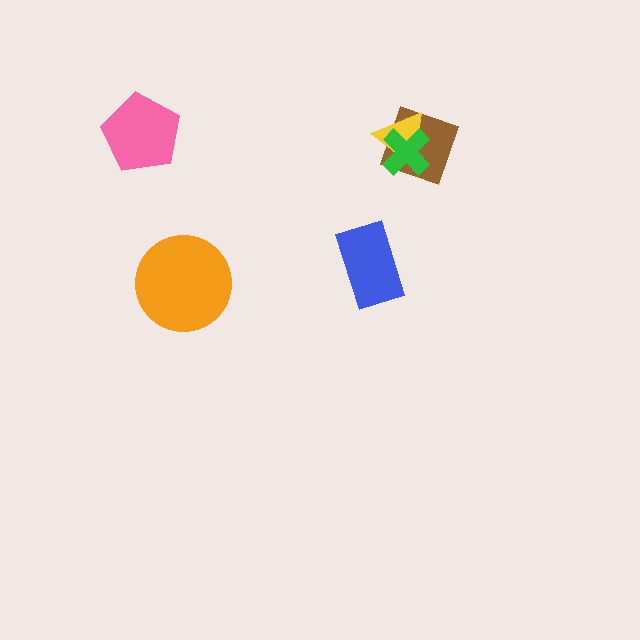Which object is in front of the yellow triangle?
The green cross is in front of the yellow triangle.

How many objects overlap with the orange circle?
0 objects overlap with the orange circle.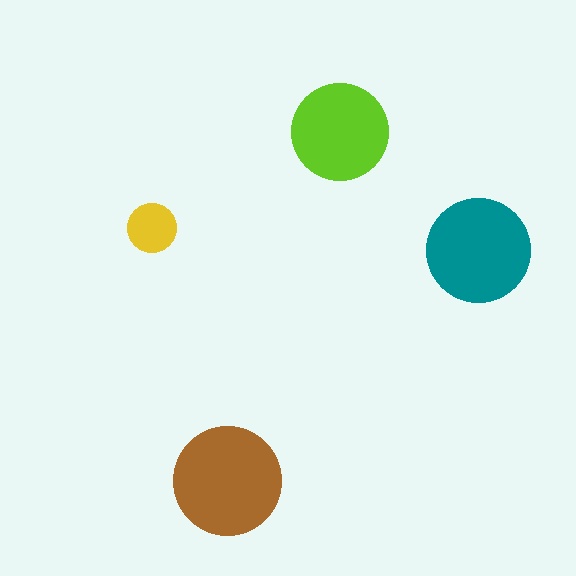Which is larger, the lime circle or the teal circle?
The teal one.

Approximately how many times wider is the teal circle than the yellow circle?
About 2 times wider.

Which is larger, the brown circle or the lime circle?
The brown one.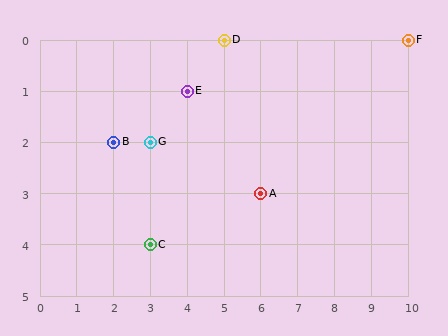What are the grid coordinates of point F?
Point F is at grid coordinates (10, 0).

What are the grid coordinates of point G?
Point G is at grid coordinates (3, 2).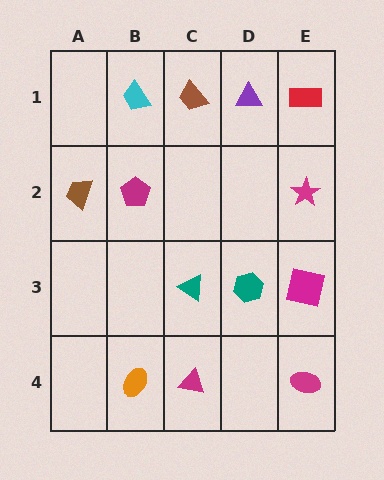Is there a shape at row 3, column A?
No, that cell is empty.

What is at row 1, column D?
A purple triangle.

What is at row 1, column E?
A red rectangle.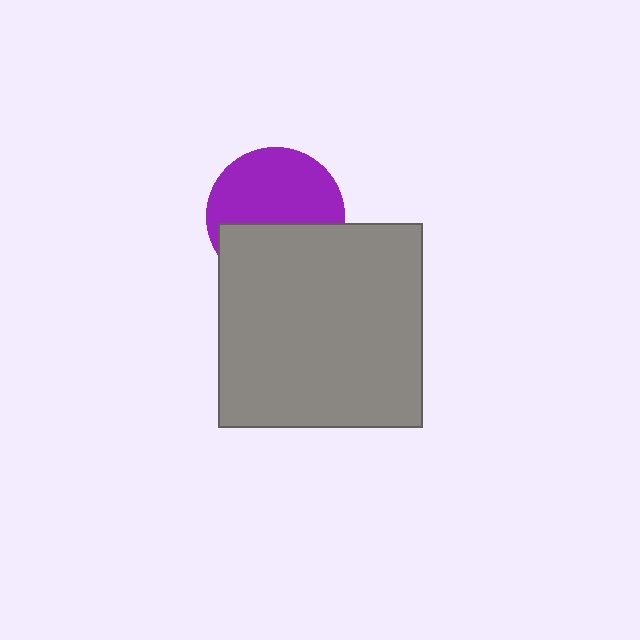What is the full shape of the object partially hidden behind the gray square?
The partially hidden object is a purple circle.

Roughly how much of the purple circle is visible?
About half of it is visible (roughly 58%).